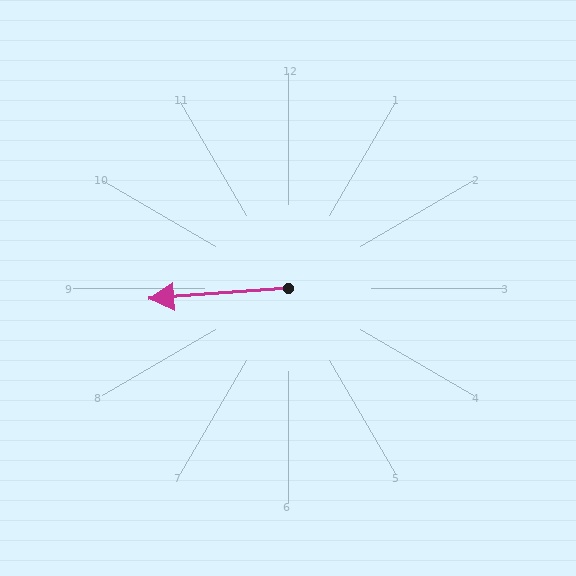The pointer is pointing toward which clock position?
Roughly 9 o'clock.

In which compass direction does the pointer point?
West.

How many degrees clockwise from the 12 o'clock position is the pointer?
Approximately 266 degrees.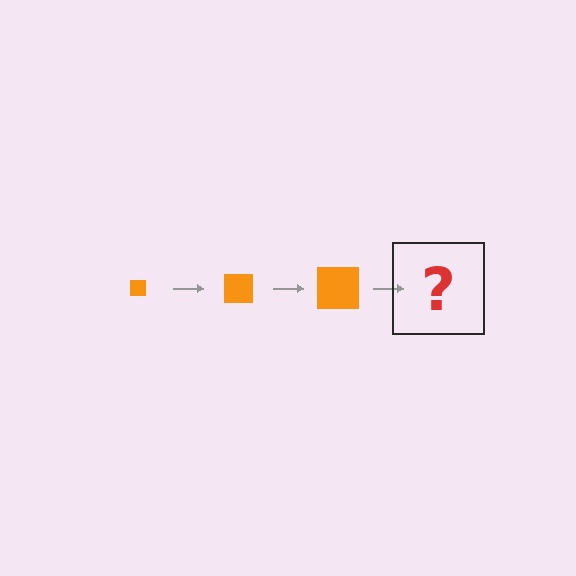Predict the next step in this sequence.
The next step is an orange square, larger than the previous one.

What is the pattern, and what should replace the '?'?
The pattern is that the square gets progressively larger each step. The '?' should be an orange square, larger than the previous one.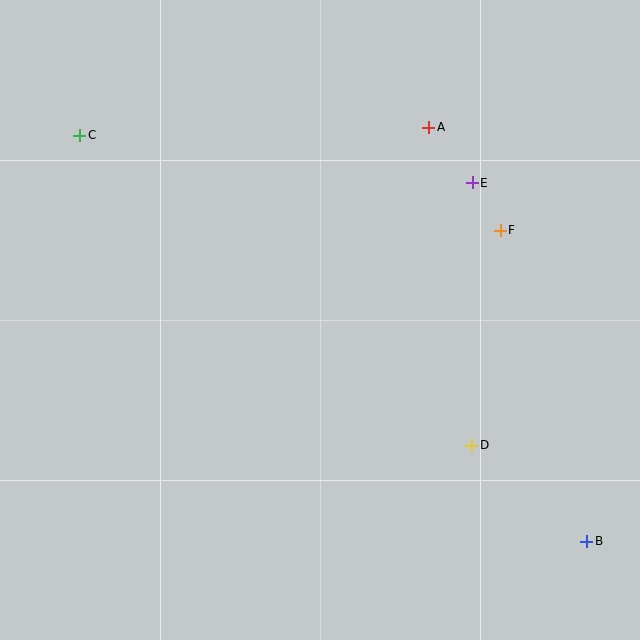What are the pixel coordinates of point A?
Point A is at (429, 127).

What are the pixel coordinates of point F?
Point F is at (500, 230).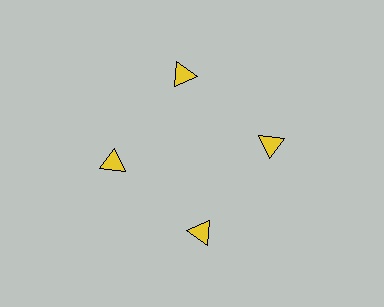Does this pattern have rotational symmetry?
Yes, this pattern has 4-fold rotational symmetry. It looks the same after rotating 90 degrees around the center.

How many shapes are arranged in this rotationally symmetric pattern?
There are 4 shapes, arranged in 4 groups of 1.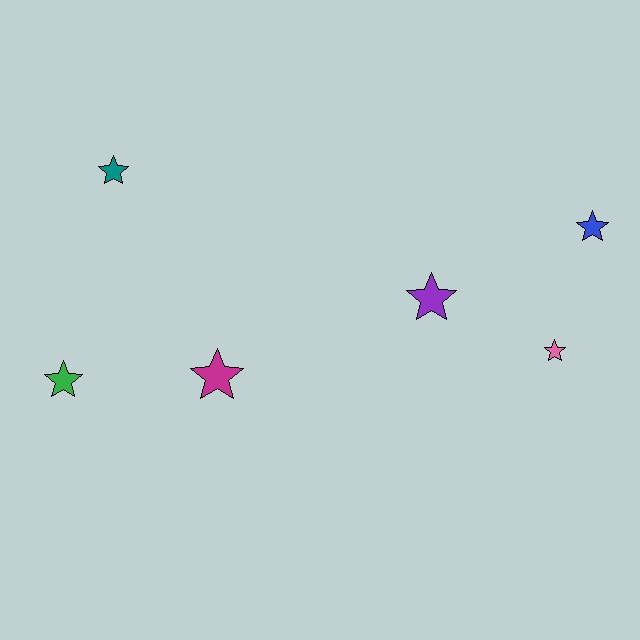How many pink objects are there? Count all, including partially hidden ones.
There is 1 pink object.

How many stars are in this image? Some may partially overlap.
There are 6 stars.